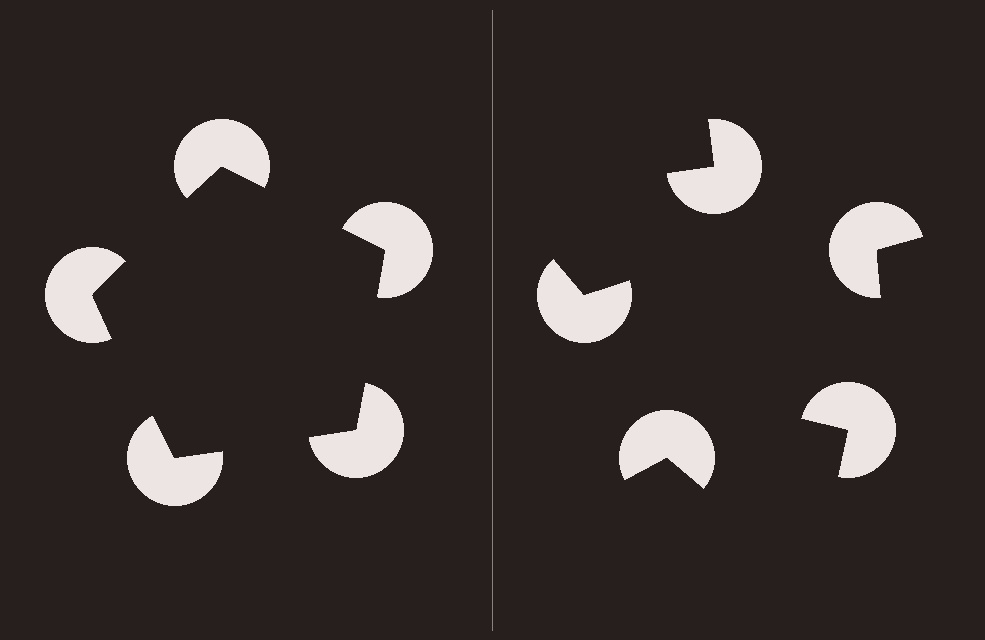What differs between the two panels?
The pac-man discs are positioned identically on both sides; only the wedge orientations differ. On the left they align to a pentagon; on the right they are misaligned.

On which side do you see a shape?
An illusory pentagon appears on the left side. On the right side the wedge cuts are rotated, so no coherent shape forms.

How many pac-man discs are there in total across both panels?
10 — 5 on each side.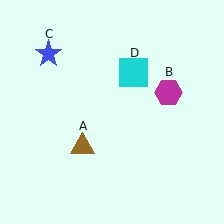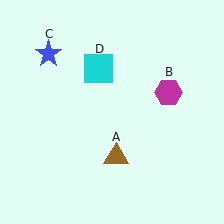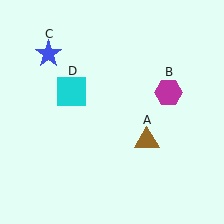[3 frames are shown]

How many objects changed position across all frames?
2 objects changed position: brown triangle (object A), cyan square (object D).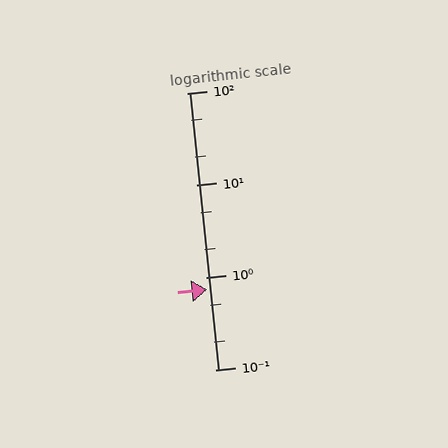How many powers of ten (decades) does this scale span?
The scale spans 3 decades, from 0.1 to 100.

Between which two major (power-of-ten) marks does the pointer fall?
The pointer is between 0.1 and 1.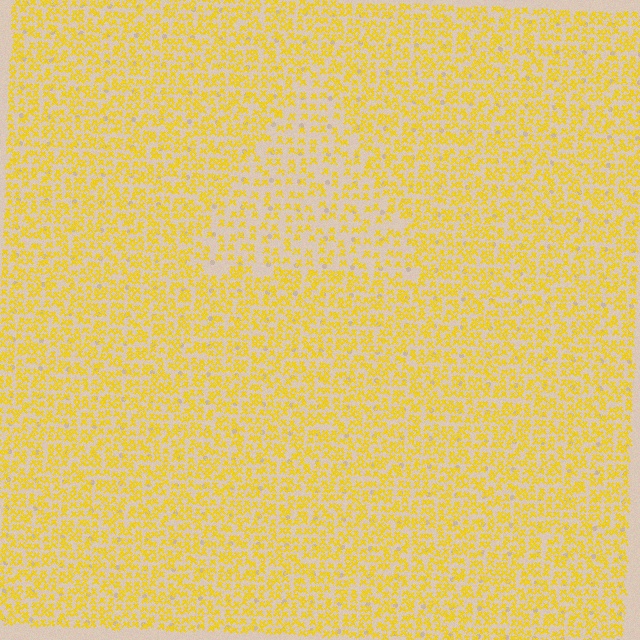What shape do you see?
I see a triangle.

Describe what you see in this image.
The image contains small yellow elements arranged at two different densities. A triangle-shaped region is visible where the elements are less densely packed than the surrounding area.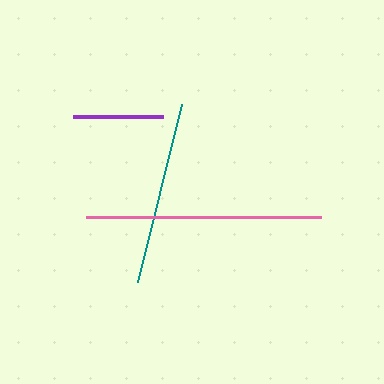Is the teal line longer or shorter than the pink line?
The pink line is longer than the teal line.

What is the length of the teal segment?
The teal segment is approximately 183 pixels long.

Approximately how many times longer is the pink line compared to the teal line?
The pink line is approximately 1.3 times the length of the teal line.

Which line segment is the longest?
The pink line is the longest at approximately 235 pixels.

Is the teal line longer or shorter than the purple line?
The teal line is longer than the purple line.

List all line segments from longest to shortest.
From longest to shortest: pink, teal, purple.